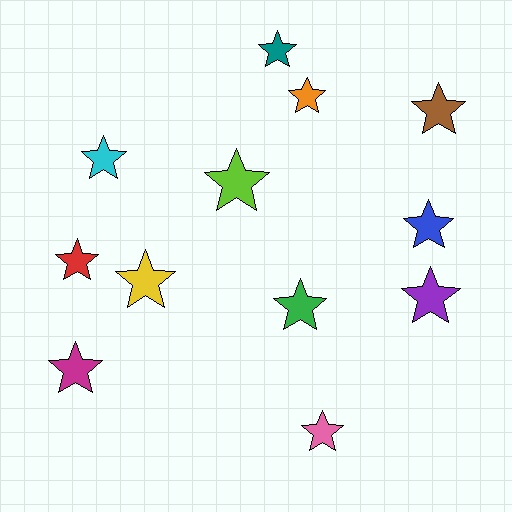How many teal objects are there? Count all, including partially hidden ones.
There is 1 teal object.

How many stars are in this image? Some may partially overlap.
There are 12 stars.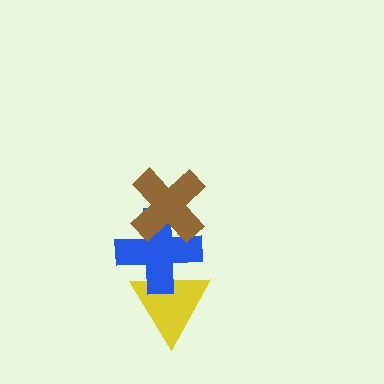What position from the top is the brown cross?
The brown cross is 1st from the top.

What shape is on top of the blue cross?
The brown cross is on top of the blue cross.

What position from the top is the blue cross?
The blue cross is 2nd from the top.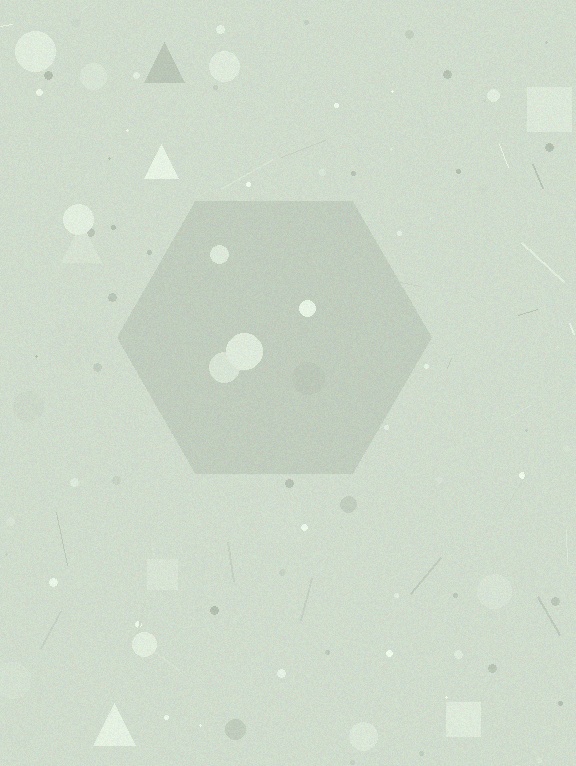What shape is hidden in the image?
A hexagon is hidden in the image.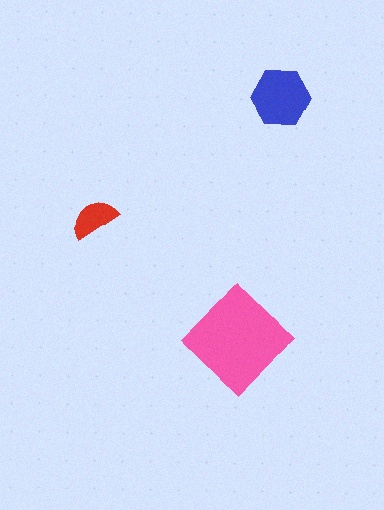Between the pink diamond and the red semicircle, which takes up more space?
The pink diamond.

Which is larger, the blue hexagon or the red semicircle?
The blue hexagon.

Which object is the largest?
The pink diamond.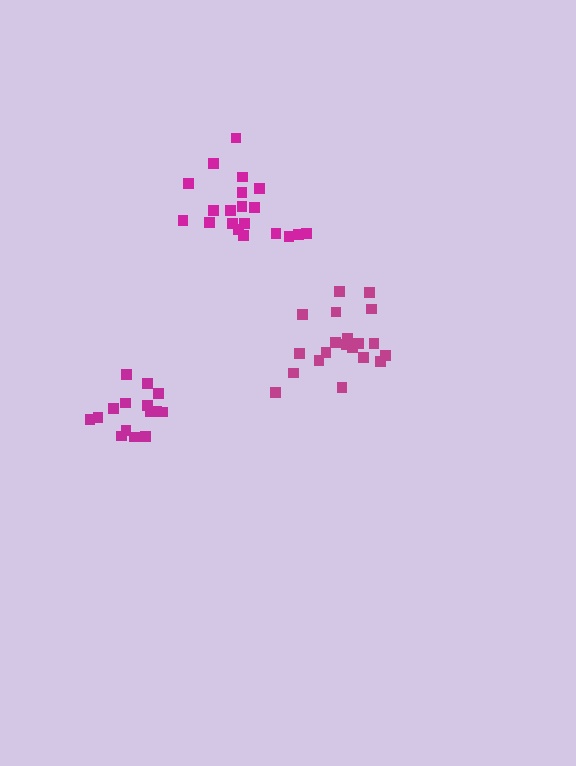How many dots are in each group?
Group 1: 20 dots, Group 2: 21 dots, Group 3: 15 dots (56 total).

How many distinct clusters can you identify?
There are 3 distinct clusters.